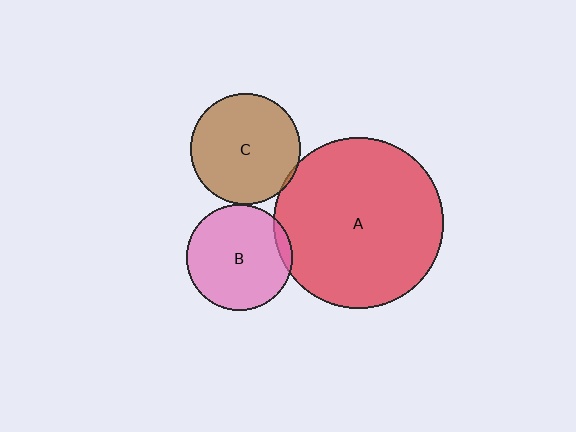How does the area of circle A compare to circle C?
Approximately 2.4 times.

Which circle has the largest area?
Circle A (red).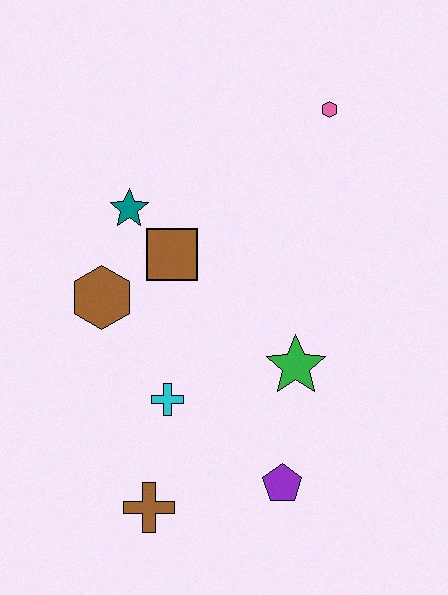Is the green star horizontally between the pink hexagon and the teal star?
Yes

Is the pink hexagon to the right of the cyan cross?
Yes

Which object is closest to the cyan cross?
The brown cross is closest to the cyan cross.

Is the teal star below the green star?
No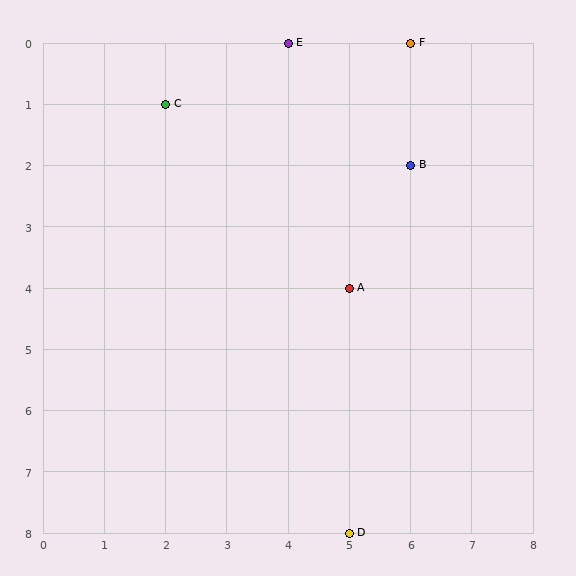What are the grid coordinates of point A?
Point A is at grid coordinates (5, 4).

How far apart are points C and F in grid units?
Points C and F are 4 columns and 1 row apart (about 4.1 grid units diagonally).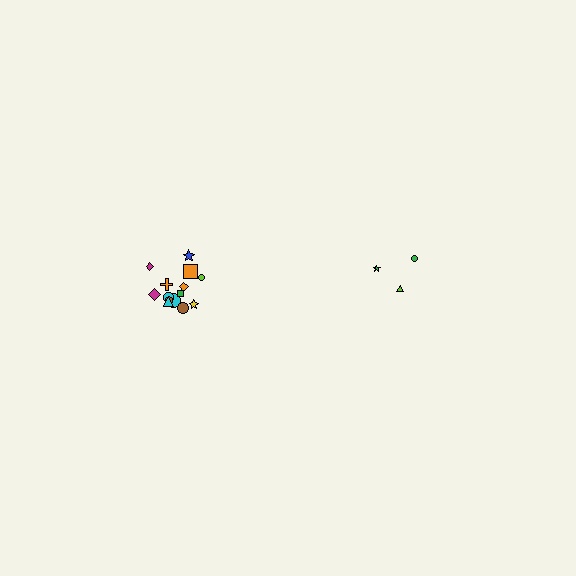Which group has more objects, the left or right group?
The left group.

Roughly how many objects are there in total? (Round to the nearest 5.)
Roughly 20 objects in total.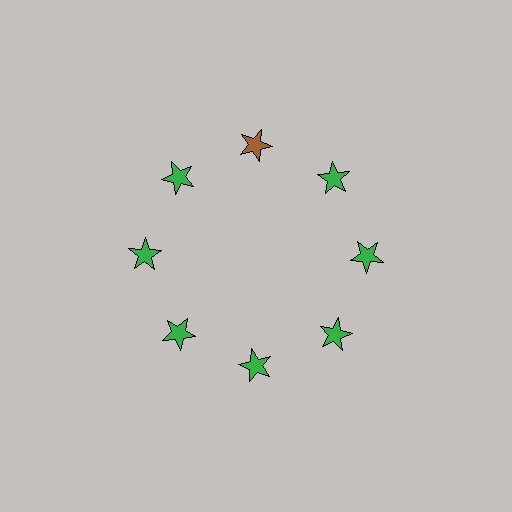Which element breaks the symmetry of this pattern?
The brown star at roughly the 12 o'clock position breaks the symmetry. All other shapes are green stars.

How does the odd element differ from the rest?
It has a different color: brown instead of green.